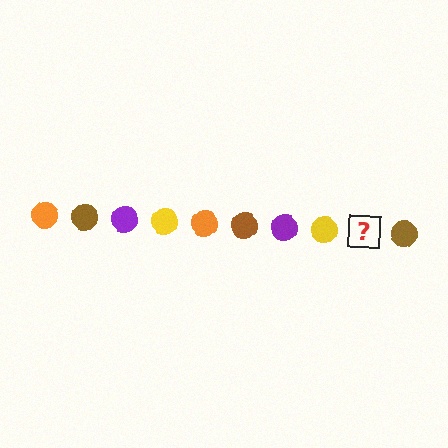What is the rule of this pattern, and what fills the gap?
The rule is that the pattern cycles through orange, brown, purple, yellow circles. The gap should be filled with an orange circle.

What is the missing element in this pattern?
The missing element is an orange circle.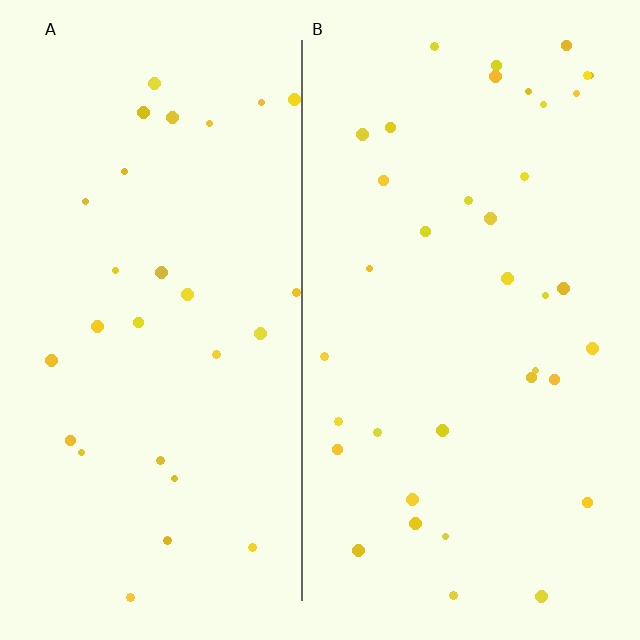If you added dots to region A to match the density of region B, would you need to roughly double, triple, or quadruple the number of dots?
Approximately double.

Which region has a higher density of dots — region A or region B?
B (the right).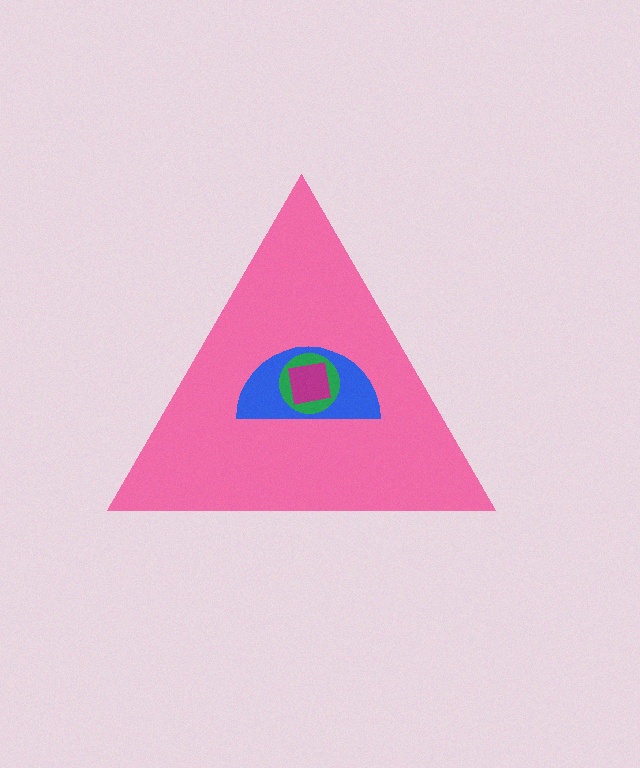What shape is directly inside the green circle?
The magenta square.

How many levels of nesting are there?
4.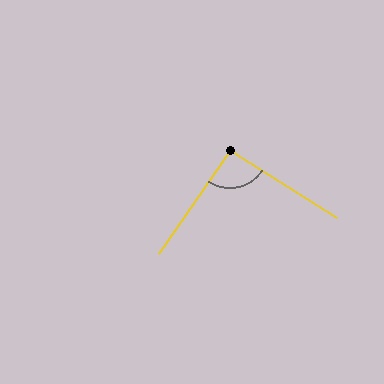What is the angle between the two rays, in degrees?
Approximately 93 degrees.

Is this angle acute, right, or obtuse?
It is approximately a right angle.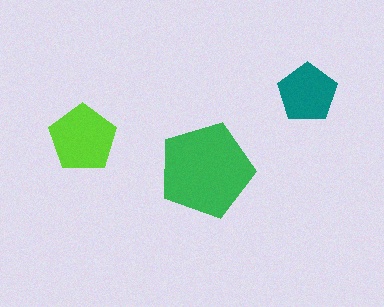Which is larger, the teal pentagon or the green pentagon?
The green one.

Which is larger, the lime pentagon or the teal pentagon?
The lime one.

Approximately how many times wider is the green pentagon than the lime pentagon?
About 1.5 times wider.